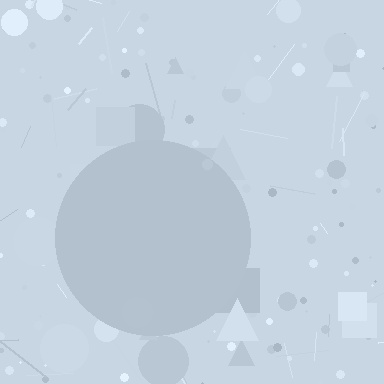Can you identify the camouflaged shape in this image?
The camouflaged shape is a circle.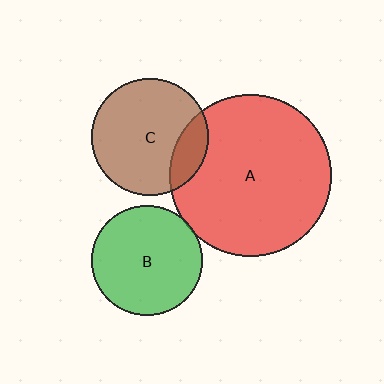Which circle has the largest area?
Circle A (red).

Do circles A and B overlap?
Yes.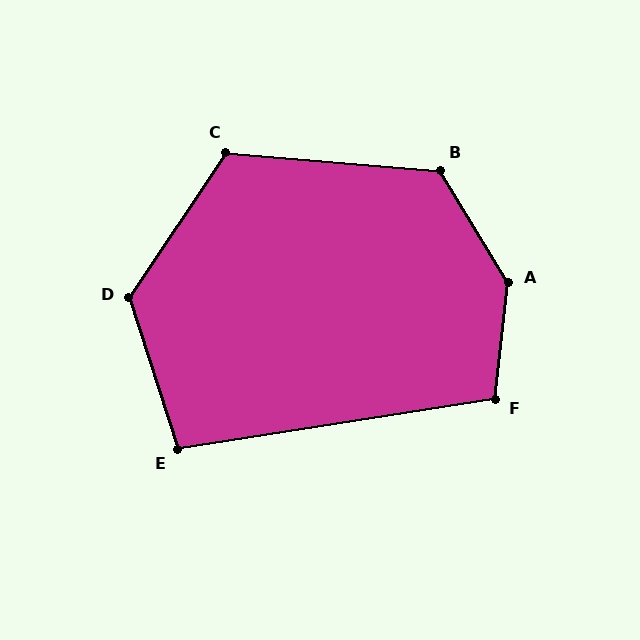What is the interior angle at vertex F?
Approximately 106 degrees (obtuse).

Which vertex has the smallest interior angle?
E, at approximately 99 degrees.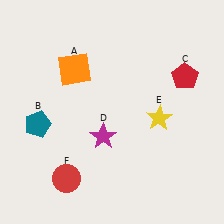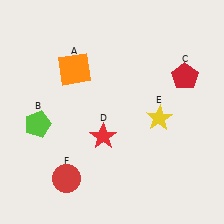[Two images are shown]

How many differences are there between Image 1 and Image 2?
There are 2 differences between the two images.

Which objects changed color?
B changed from teal to lime. D changed from magenta to red.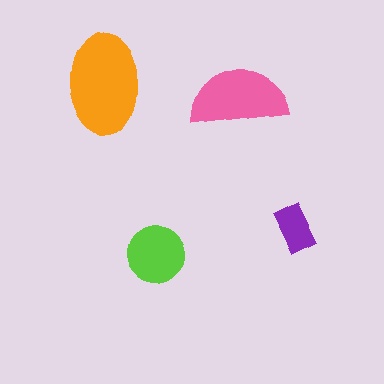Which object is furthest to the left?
The orange ellipse is leftmost.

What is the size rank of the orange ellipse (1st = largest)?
1st.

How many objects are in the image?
There are 4 objects in the image.